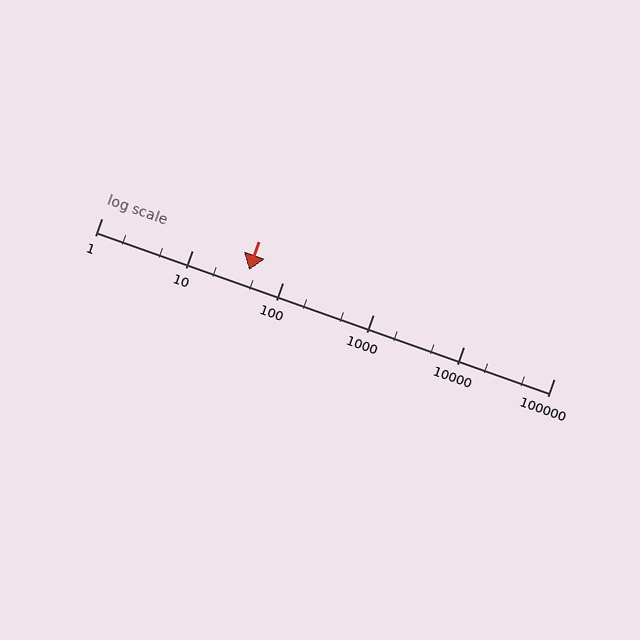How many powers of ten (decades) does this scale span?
The scale spans 5 decades, from 1 to 100000.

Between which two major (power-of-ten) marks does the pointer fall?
The pointer is between 10 and 100.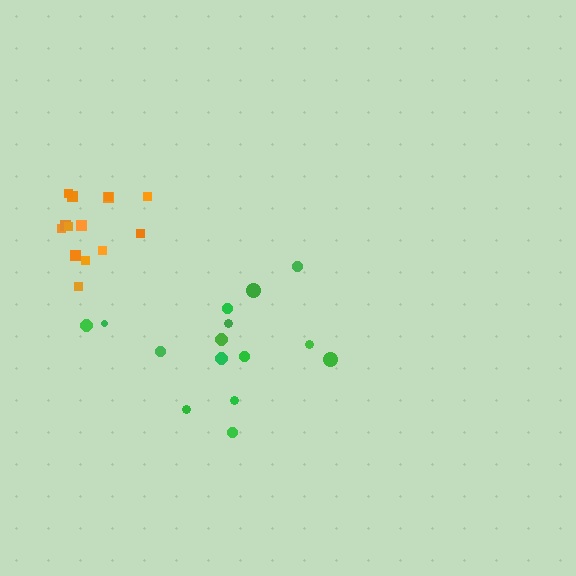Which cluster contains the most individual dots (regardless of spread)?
Green (15).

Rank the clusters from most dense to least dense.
orange, green.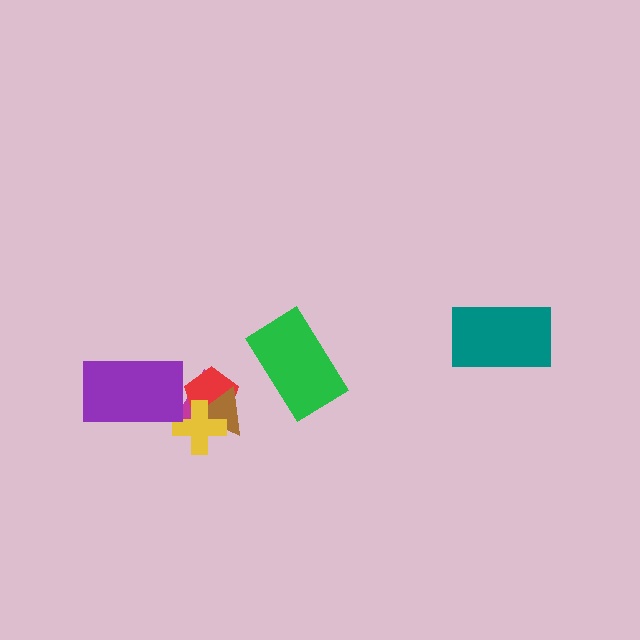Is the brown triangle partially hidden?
Yes, it is partially covered by another shape.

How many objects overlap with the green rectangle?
0 objects overlap with the green rectangle.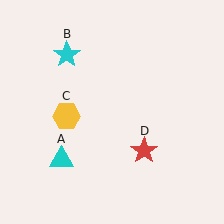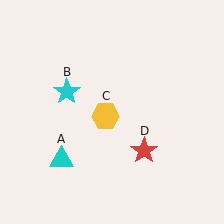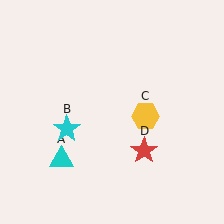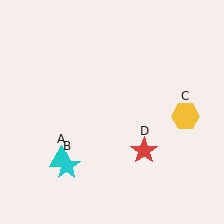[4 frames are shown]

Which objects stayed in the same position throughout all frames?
Cyan triangle (object A) and red star (object D) remained stationary.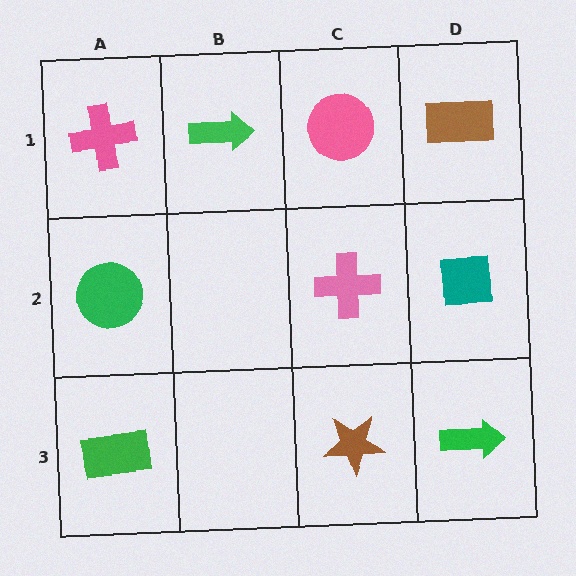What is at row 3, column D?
A green arrow.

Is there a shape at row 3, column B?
No, that cell is empty.